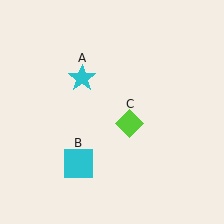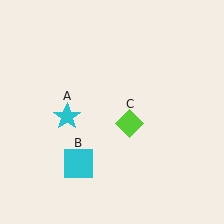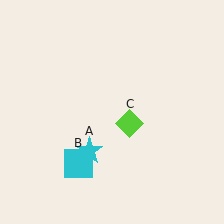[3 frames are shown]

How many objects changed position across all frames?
1 object changed position: cyan star (object A).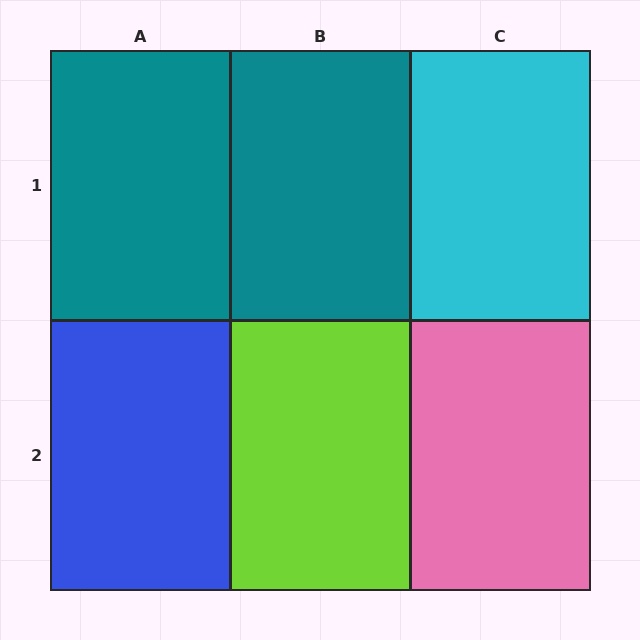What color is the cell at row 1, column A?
Teal.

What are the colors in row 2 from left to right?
Blue, lime, pink.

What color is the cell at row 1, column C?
Cyan.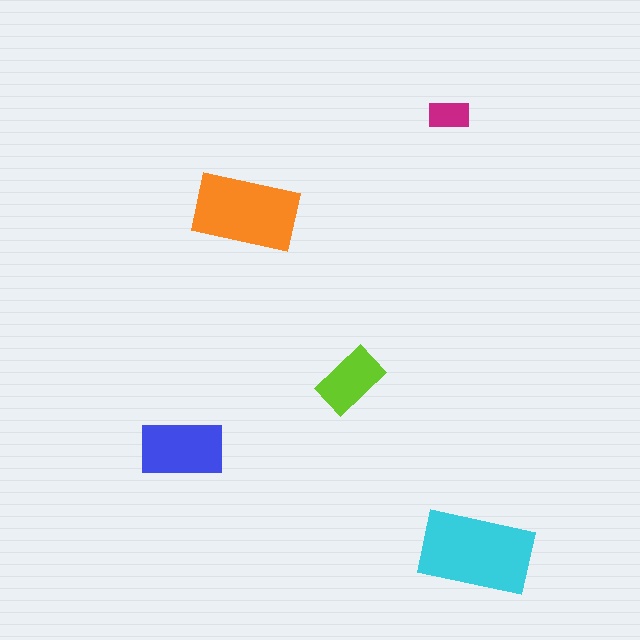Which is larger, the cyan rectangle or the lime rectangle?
The cyan one.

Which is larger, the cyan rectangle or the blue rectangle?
The cyan one.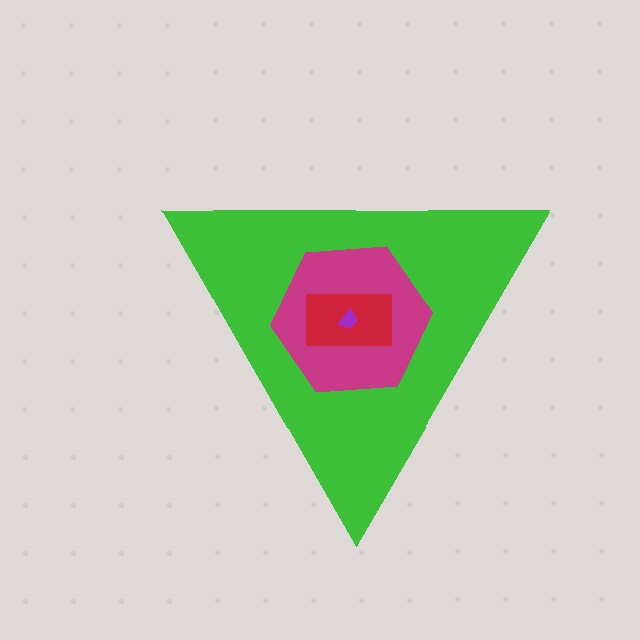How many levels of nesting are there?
4.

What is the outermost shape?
The green triangle.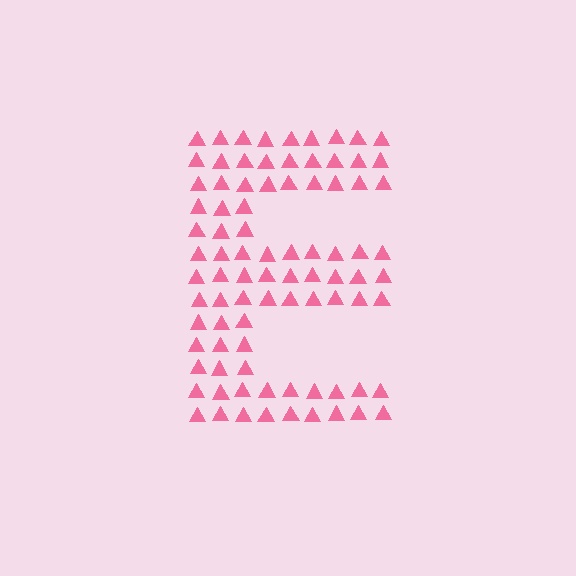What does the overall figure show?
The overall figure shows the letter E.